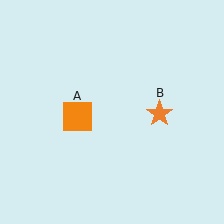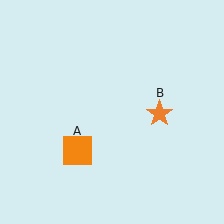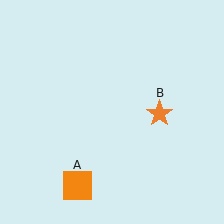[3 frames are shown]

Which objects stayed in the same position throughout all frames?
Orange star (object B) remained stationary.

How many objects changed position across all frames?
1 object changed position: orange square (object A).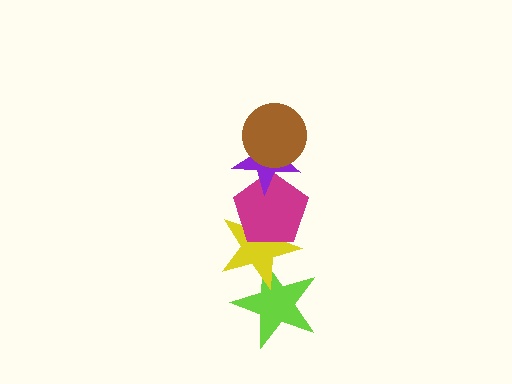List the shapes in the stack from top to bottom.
From top to bottom: the brown circle, the purple star, the magenta pentagon, the yellow star, the lime star.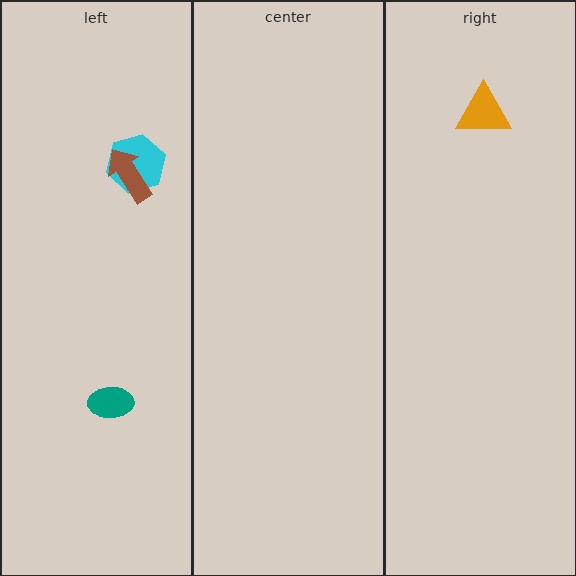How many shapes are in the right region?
1.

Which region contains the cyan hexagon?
The left region.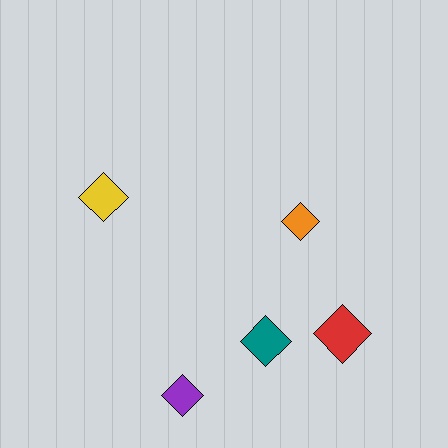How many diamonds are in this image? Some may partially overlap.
There are 5 diamonds.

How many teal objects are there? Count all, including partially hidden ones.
There is 1 teal object.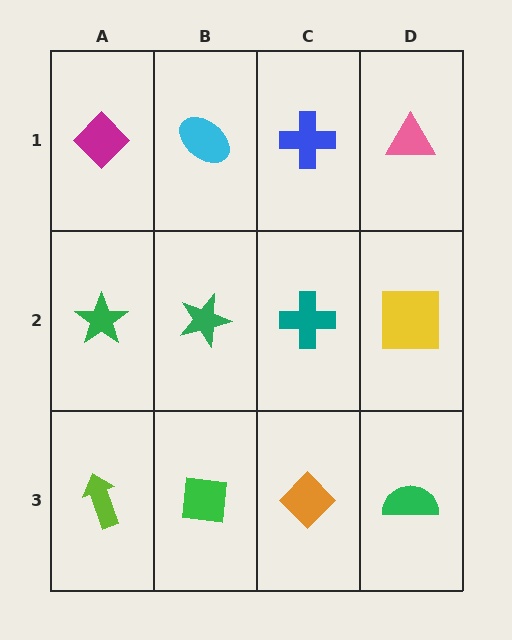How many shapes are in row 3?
4 shapes.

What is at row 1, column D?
A pink triangle.